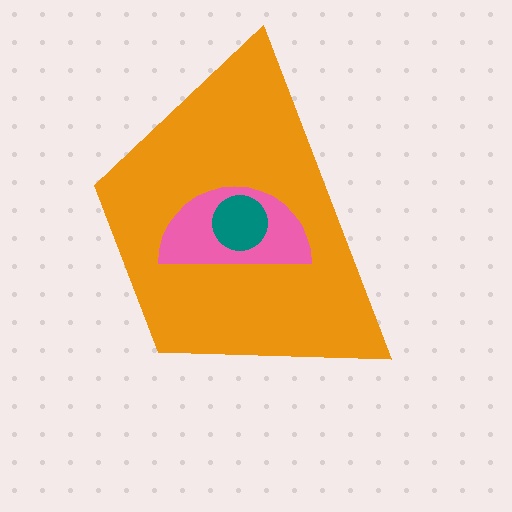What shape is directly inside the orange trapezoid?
The pink semicircle.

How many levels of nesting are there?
3.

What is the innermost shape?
The teal circle.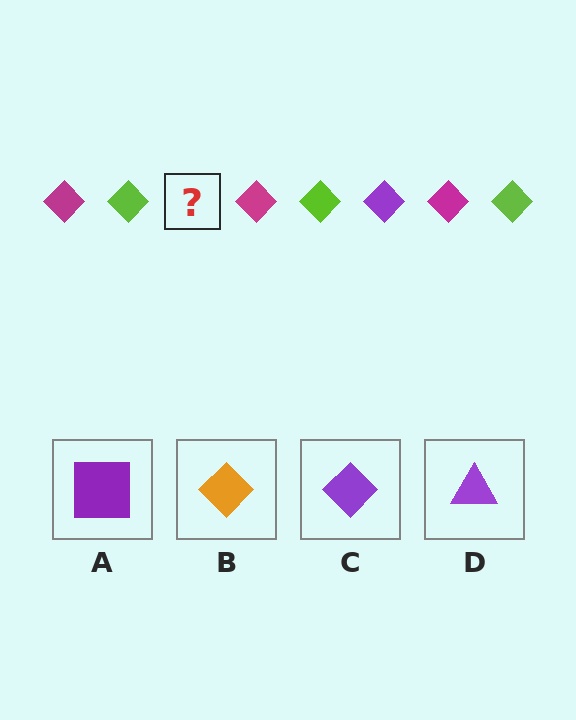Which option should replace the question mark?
Option C.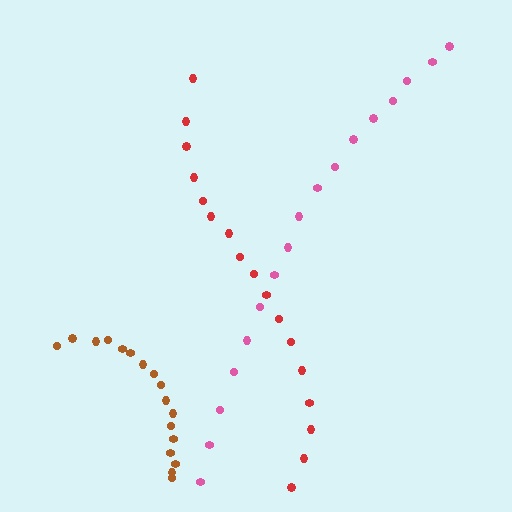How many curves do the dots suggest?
There are 3 distinct paths.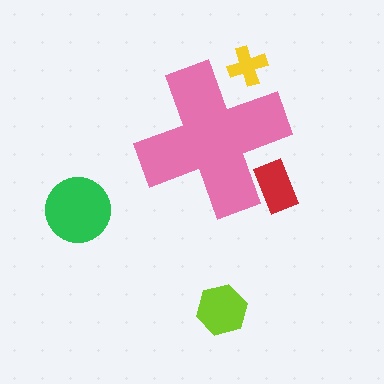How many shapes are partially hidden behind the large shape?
2 shapes are partially hidden.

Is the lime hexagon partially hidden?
No, the lime hexagon is fully visible.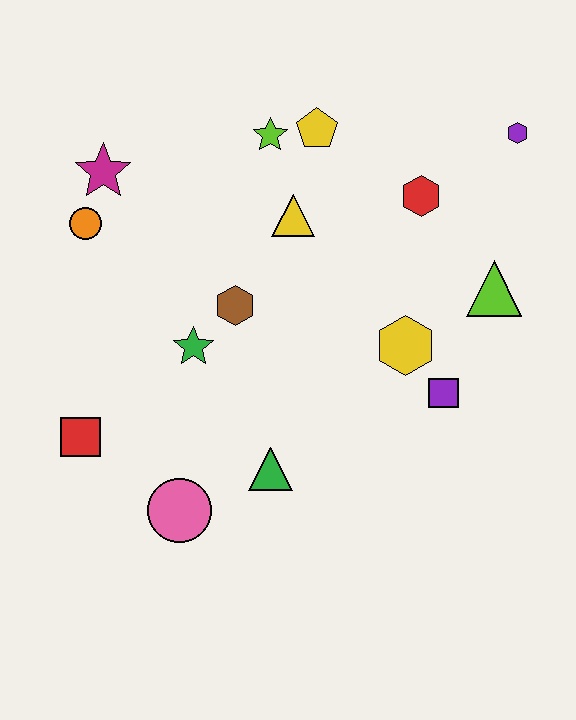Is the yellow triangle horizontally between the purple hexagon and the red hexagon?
No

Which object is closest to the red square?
The pink circle is closest to the red square.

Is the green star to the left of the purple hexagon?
Yes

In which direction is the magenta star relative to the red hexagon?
The magenta star is to the left of the red hexagon.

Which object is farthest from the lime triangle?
The red square is farthest from the lime triangle.